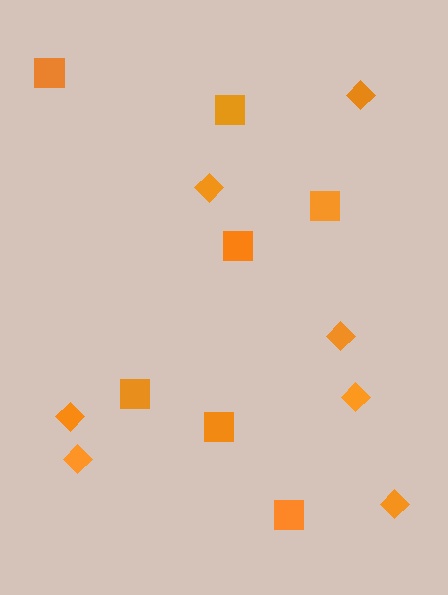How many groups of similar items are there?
There are 2 groups: one group of diamonds (7) and one group of squares (7).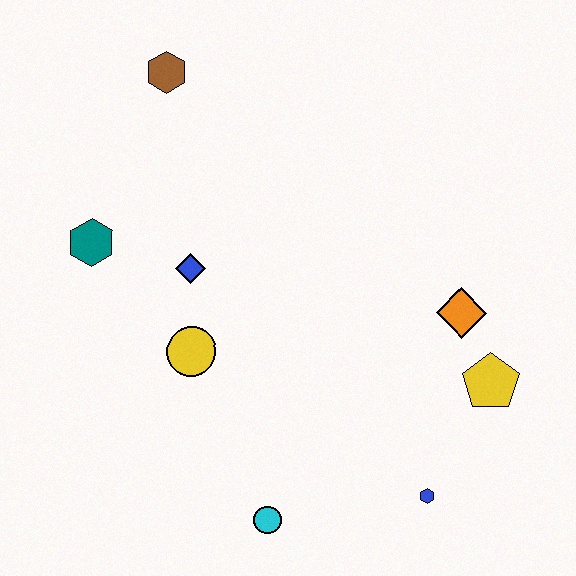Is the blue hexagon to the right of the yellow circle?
Yes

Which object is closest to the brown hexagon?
The teal hexagon is closest to the brown hexagon.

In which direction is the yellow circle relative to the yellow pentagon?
The yellow circle is to the left of the yellow pentagon.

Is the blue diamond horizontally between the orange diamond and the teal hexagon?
Yes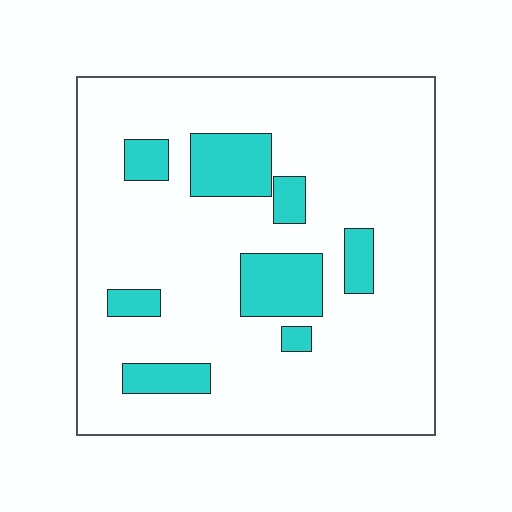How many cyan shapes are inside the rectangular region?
8.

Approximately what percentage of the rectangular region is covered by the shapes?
Approximately 15%.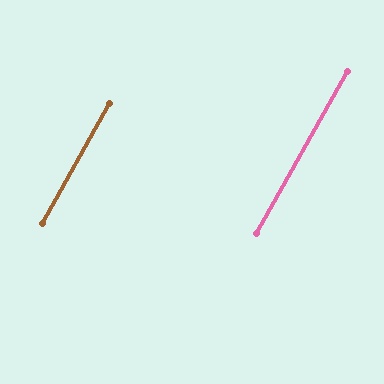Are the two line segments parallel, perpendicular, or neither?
Parallel — their directions differ by only 0.3°.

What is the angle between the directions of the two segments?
Approximately 0 degrees.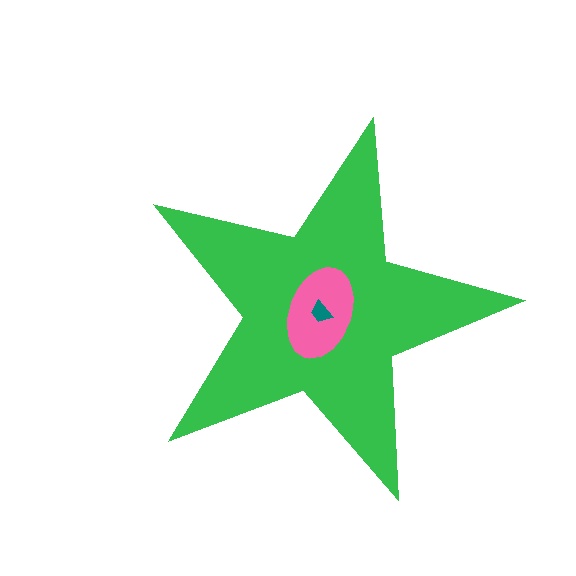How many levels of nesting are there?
3.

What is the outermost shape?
The green star.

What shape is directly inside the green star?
The pink ellipse.